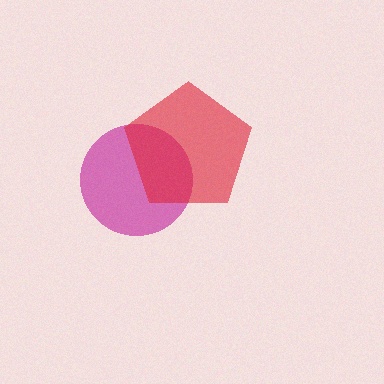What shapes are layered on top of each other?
The layered shapes are: a magenta circle, a red pentagon.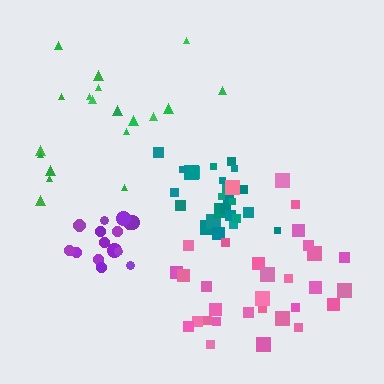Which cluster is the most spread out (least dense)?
Green.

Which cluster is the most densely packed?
Teal.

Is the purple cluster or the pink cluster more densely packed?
Purple.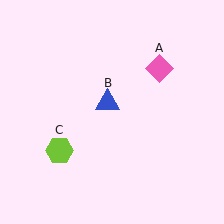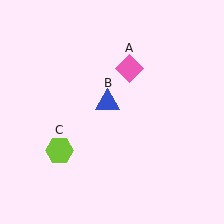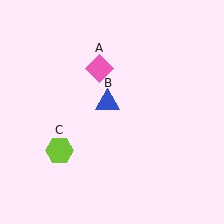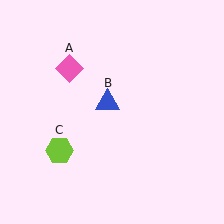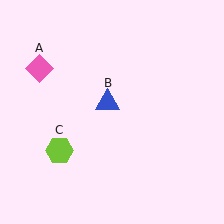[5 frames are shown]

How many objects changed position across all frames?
1 object changed position: pink diamond (object A).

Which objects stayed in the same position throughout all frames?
Blue triangle (object B) and lime hexagon (object C) remained stationary.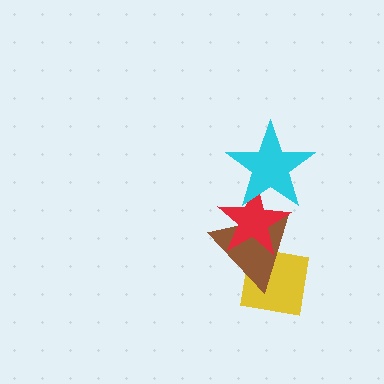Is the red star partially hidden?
Yes, it is partially covered by another shape.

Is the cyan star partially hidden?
No, no other shape covers it.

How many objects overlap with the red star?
3 objects overlap with the red star.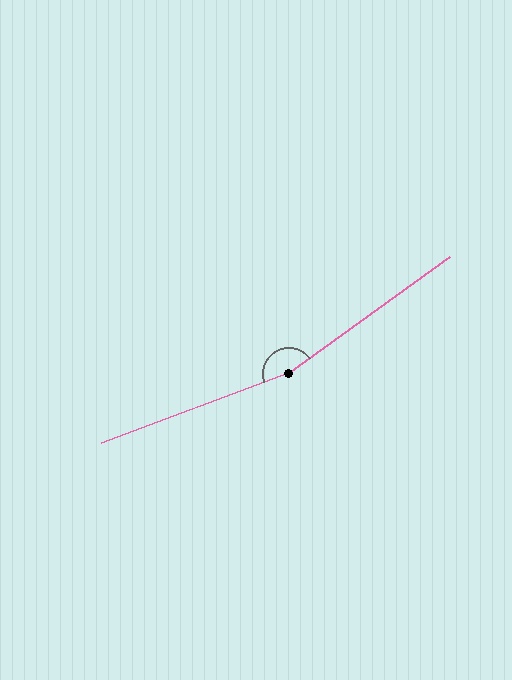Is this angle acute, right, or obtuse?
It is obtuse.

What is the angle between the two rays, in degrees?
Approximately 164 degrees.